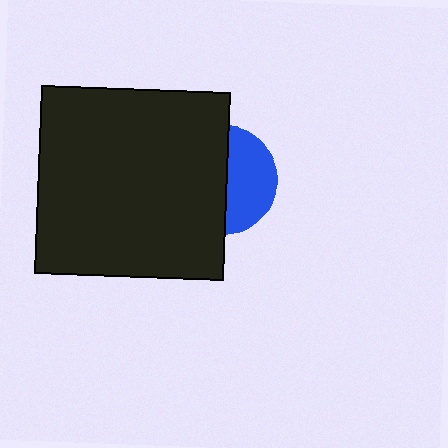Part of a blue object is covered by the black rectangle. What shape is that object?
It is a circle.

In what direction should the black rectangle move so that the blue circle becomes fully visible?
The black rectangle should move left. That is the shortest direction to clear the overlap and leave the blue circle fully visible.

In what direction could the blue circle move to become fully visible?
The blue circle could move right. That would shift it out from behind the black rectangle entirely.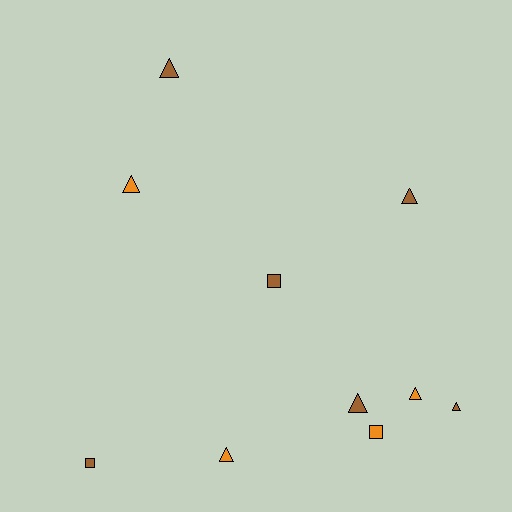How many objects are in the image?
There are 10 objects.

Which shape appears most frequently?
Triangle, with 7 objects.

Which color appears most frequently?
Brown, with 6 objects.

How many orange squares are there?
There is 1 orange square.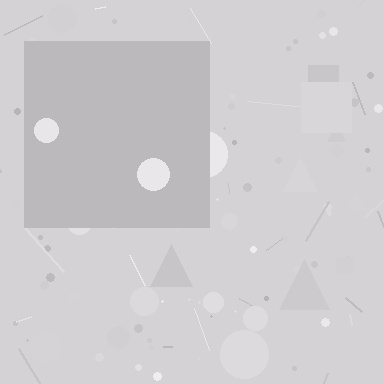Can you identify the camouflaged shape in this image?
The camouflaged shape is a square.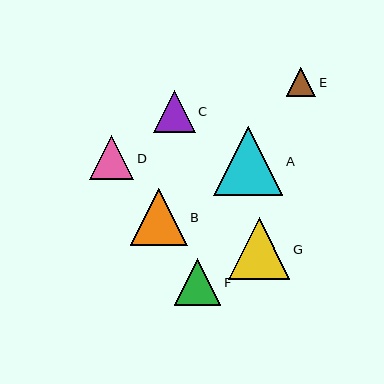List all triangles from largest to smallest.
From largest to smallest: A, G, B, F, D, C, E.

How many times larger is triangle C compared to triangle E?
Triangle C is approximately 1.4 times the size of triangle E.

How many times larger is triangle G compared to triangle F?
Triangle G is approximately 1.3 times the size of triangle F.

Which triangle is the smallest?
Triangle E is the smallest with a size of approximately 29 pixels.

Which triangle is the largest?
Triangle A is the largest with a size of approximately 69 pixels.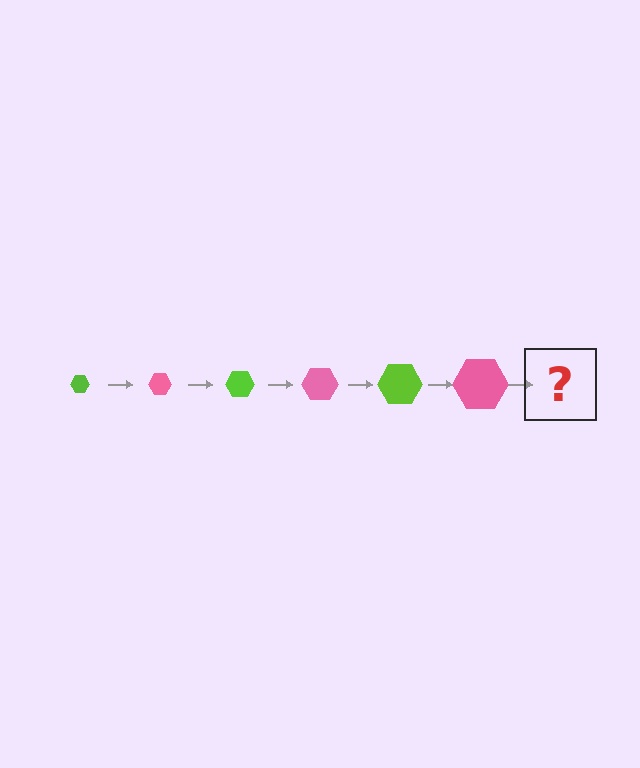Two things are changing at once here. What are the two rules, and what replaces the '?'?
The two rules are that the hexagon grows larger each step and the color cycles through lime and pink. The '?' should be a lime hexagon, larger than the previous one.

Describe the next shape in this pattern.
It should be a lime hexagon, larger than the previous one.